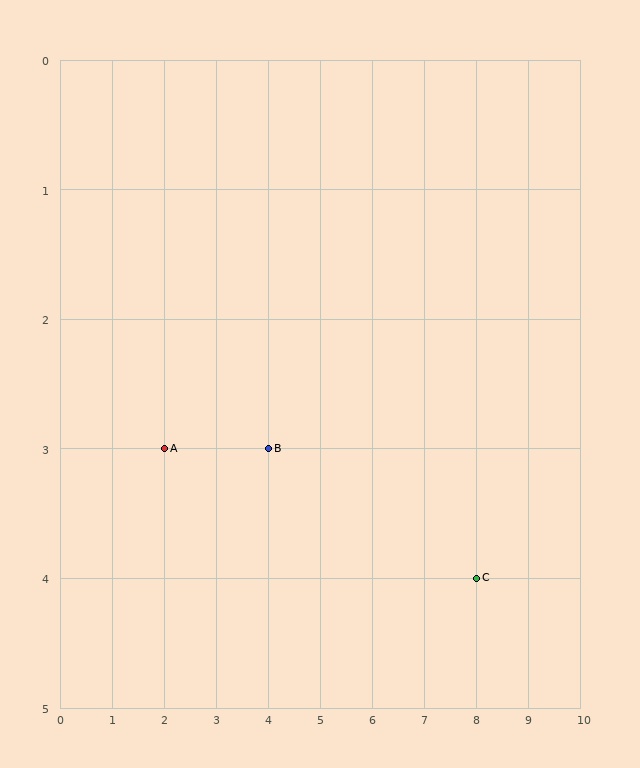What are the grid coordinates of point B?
Point B is at grid coordinates (4, 3).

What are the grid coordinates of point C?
Point C is at grid coordinates (8, 4).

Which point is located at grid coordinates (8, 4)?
Point C is at (8, 4).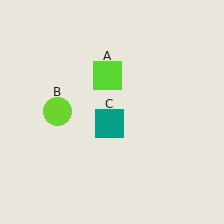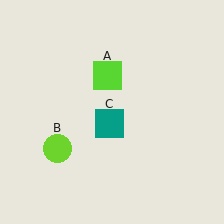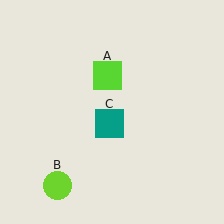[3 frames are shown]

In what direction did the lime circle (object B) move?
The lime circle (object B) moved down.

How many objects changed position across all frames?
1 object changed position: lime circle (object B).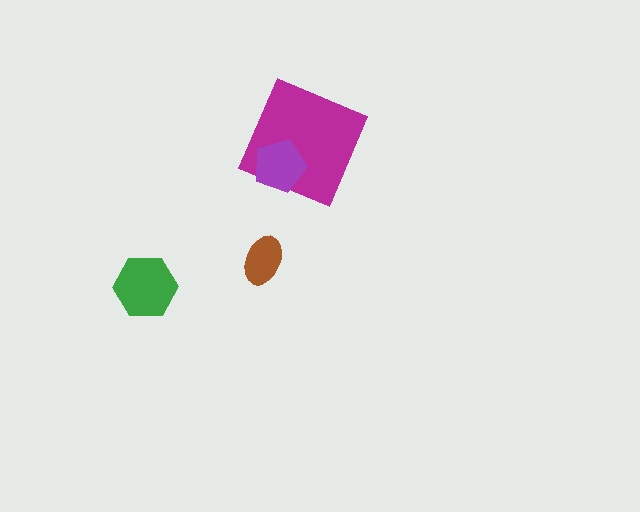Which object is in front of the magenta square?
The purple pentagon is in front of the magenta square.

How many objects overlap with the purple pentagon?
1 object overlaps with the purple pentagon.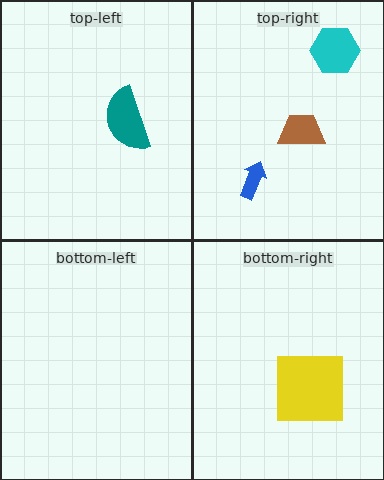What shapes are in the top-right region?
The blue arrow, the cyan hexagon, the brown trapezoid.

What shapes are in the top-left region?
The teal semicircle.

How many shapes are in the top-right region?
3.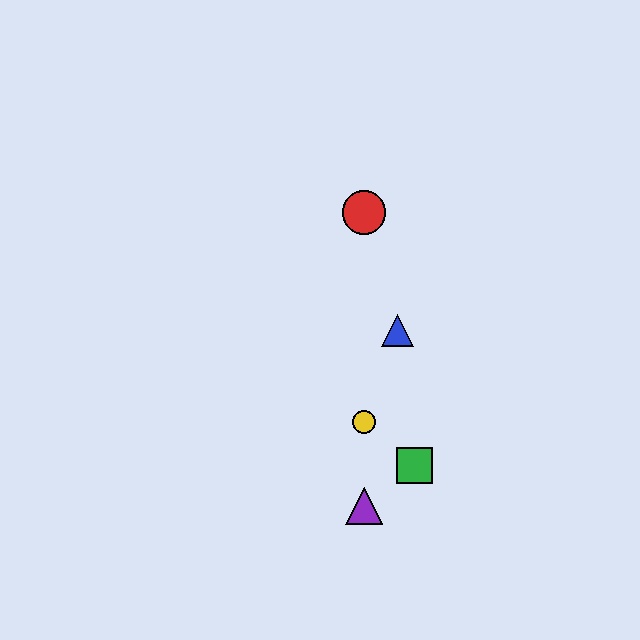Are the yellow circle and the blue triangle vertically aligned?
No, the yellow circle is at x≈364 and the blue triangle is at x≈398.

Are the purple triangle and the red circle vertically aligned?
Yes, both are at x≈364.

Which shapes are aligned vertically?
The red circle, the yellow circle, the purple triangle are aligned vertically.